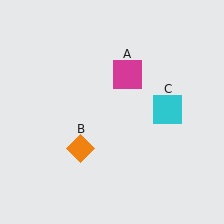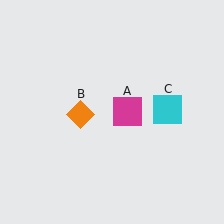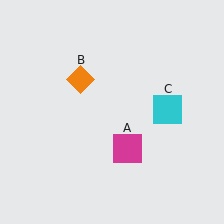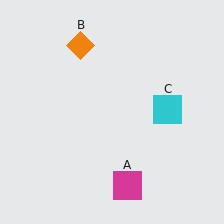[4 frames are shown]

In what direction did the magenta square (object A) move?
The magenta square (object A) moved down.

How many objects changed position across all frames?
2 objects changed position: magenta square (object A), orange diamond (object B).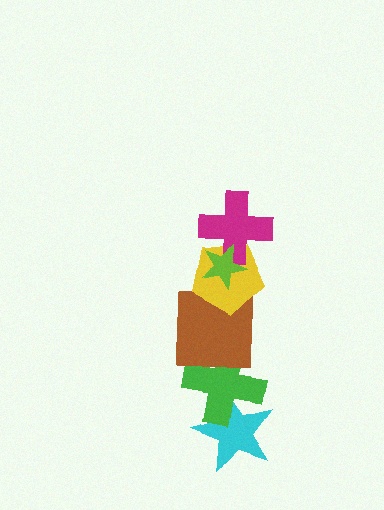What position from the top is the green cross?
The green cross is 5th from the top.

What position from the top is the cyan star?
The cyan star is 6th from the top.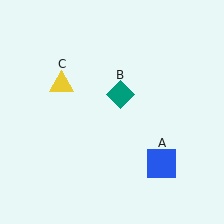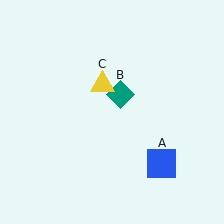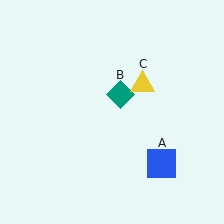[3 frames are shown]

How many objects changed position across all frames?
1 object changed position: yellow triangle (object C).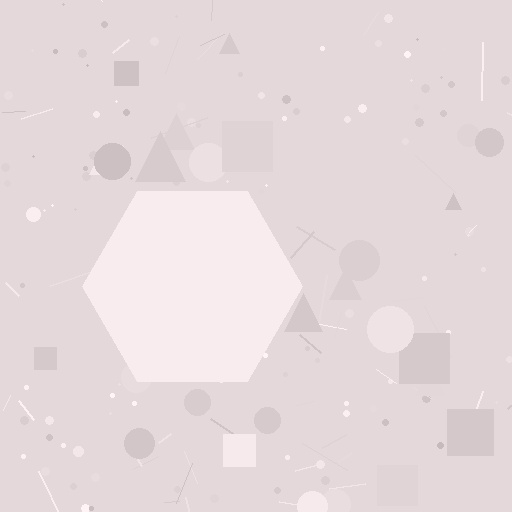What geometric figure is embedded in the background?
A hexagon is embedded in the background.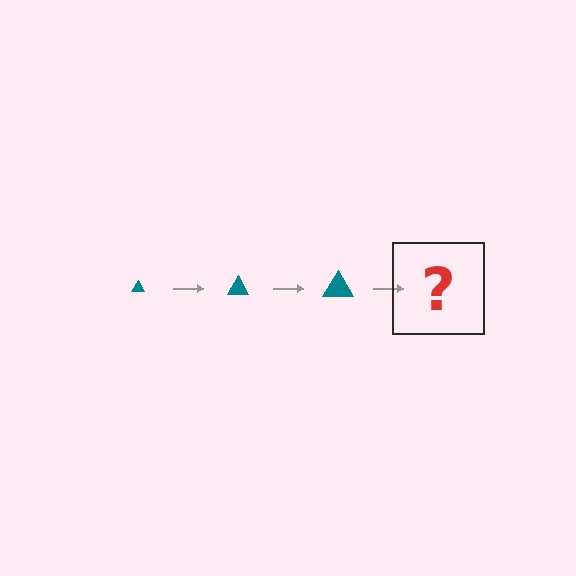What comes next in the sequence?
The next element should be a teal triangle, larger than the previous one.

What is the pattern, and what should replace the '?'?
The pattern is that the triangle gets progressively larger each step. The '?' should be a teal triangle, larger than the previous one.